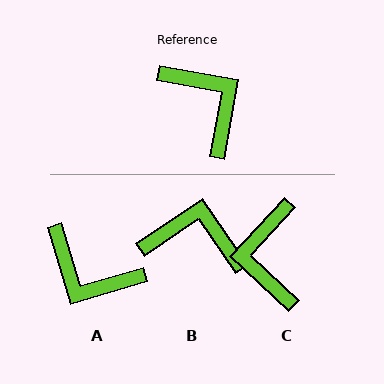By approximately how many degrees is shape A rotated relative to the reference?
Approximately 153 degrees clockwise.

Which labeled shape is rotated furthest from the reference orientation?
A, about 153 degrees away.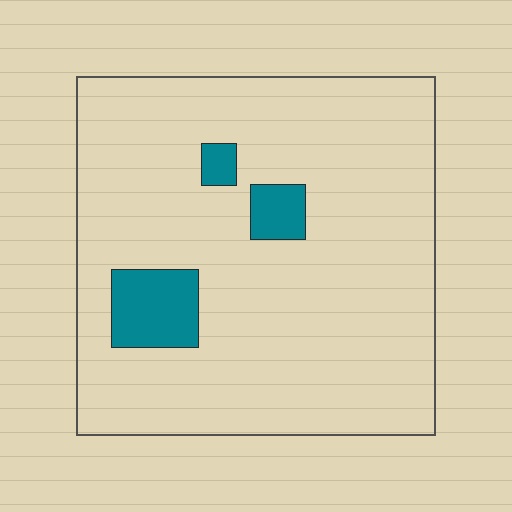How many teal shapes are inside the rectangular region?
3.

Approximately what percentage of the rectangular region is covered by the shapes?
Approximately 10%.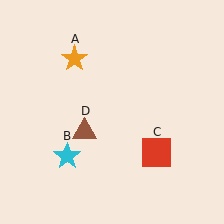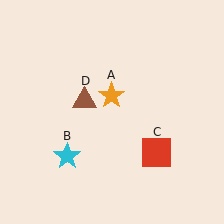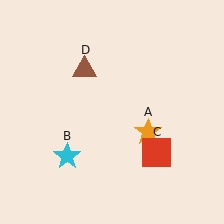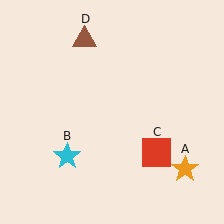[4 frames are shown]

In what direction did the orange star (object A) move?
The orange star (object A) moved down and to the right.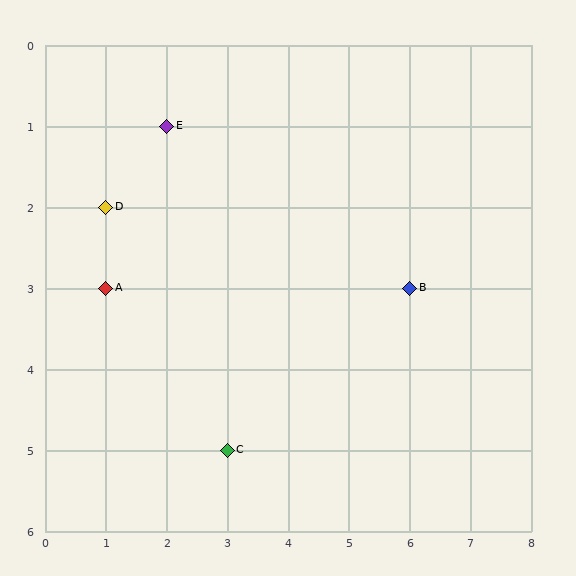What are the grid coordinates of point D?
Point D is at grid coordinates (1, 2).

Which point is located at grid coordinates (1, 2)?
Point D is at (1, 2).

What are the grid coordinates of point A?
Point A is at grid coordinates (1, 3).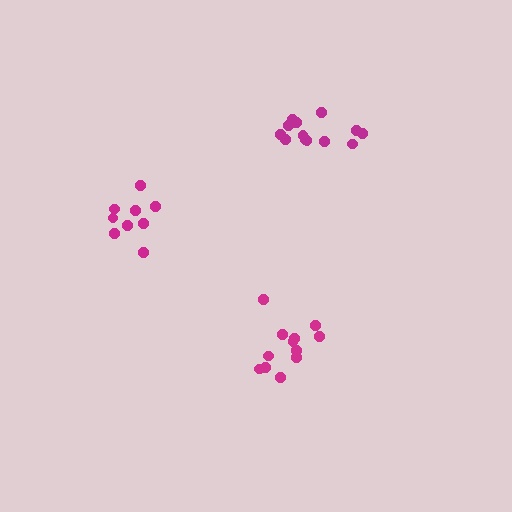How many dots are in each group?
Group 1: 12 dots, Group 2: 13 dots, Group 3: 9 dots (34 total).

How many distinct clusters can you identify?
There are 3 distinct clusters.